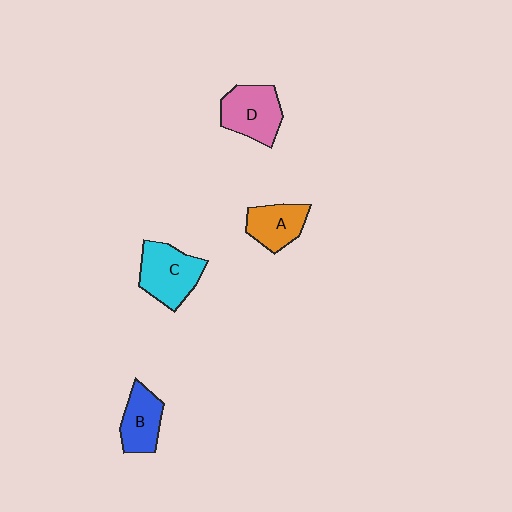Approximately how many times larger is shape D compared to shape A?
Approximately 1.3 times.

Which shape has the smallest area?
Shape A (orange).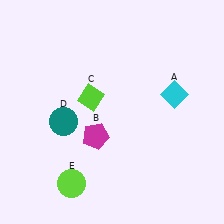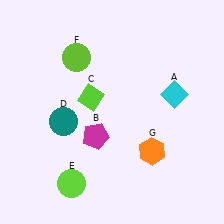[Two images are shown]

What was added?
A lime circle (F), an orange hexagon (G) were added in Image 2.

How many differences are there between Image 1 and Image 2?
There are 2 differences between the two images.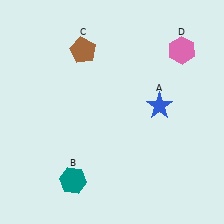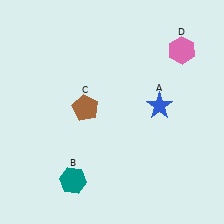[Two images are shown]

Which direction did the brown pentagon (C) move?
The brown pentagon (C) moved down.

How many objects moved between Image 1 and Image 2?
1 object moved between the two images.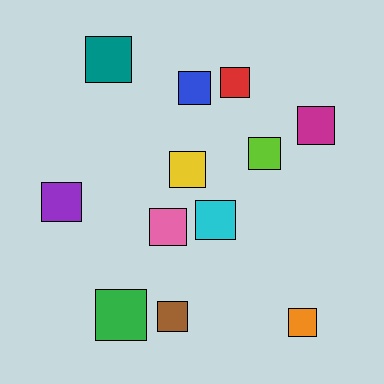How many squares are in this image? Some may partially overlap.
There are 12 squares.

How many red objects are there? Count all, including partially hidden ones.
There is 1 red object.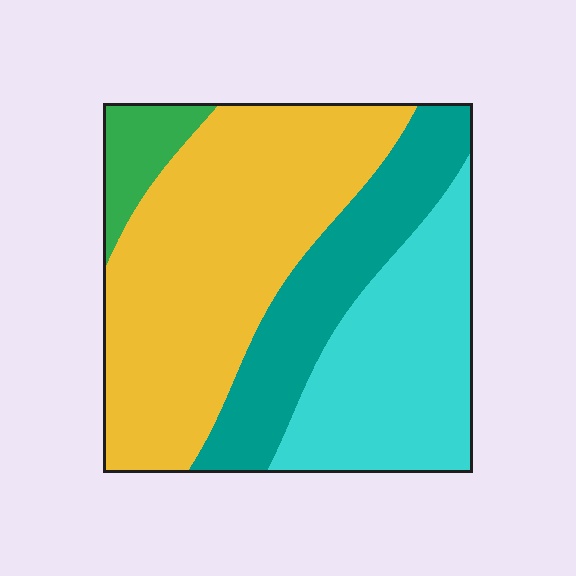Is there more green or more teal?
Teal.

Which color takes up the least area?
Green, at roughly 5%.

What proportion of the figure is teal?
Teal takes up less than a quarter of the figure.